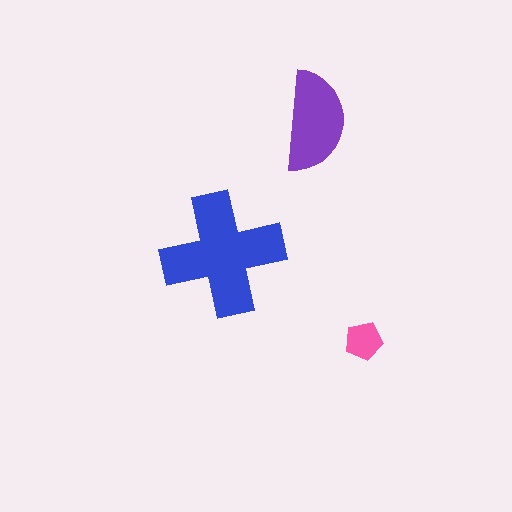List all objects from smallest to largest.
The pink pentagon, the purple semicircle, the blue cross.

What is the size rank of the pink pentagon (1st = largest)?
3rd.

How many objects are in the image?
There are 3 objects in the image.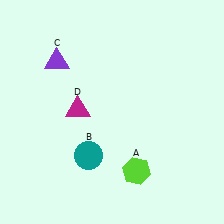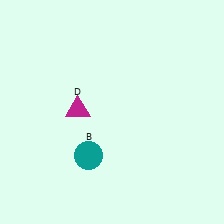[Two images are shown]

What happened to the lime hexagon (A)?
The lime hexagon (A) was removed in Image 2. It was in the bottom-right area of Image 1.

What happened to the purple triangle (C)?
The purple triangle (C) was removed in Image 2. It was in the top-left area of Image 1.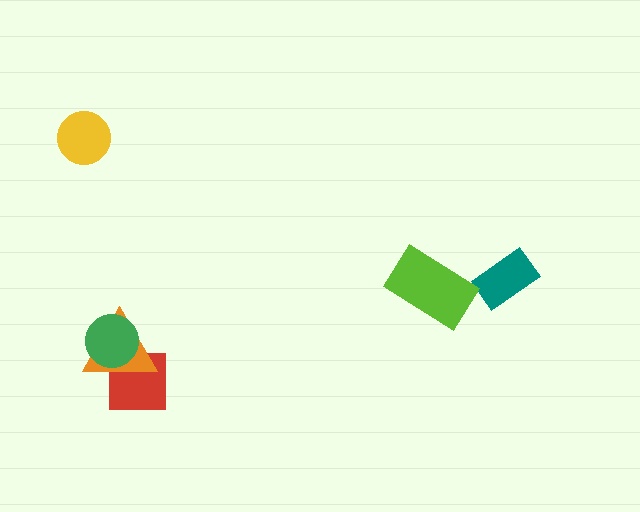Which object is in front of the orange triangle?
The green circle is in front of the orange triangle.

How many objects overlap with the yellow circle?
0 objects overlap with the yellow circle.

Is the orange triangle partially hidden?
Yes, it is partially covered by another shape.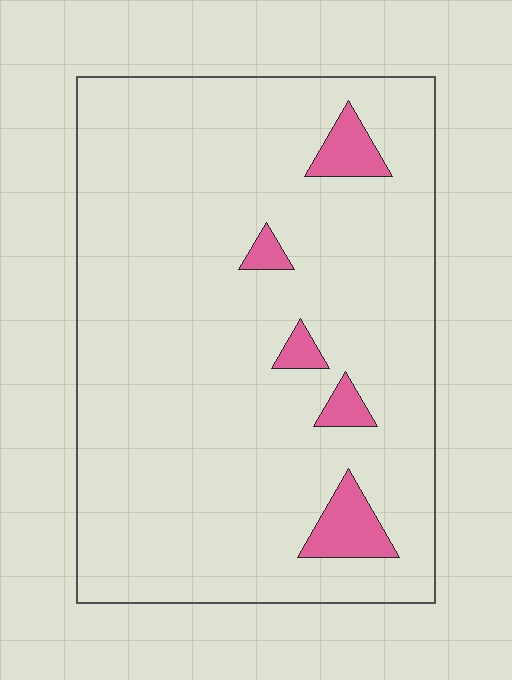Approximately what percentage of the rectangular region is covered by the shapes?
Approximately 5%.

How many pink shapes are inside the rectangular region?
5.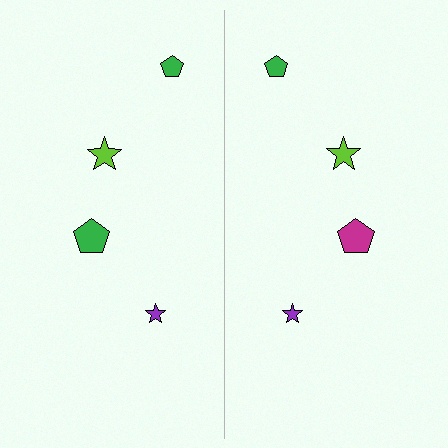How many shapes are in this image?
There are 8 shapes in this image.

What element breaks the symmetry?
The magenta pentagon on the right side breaks the symmetry — its mirror counterpart is green.